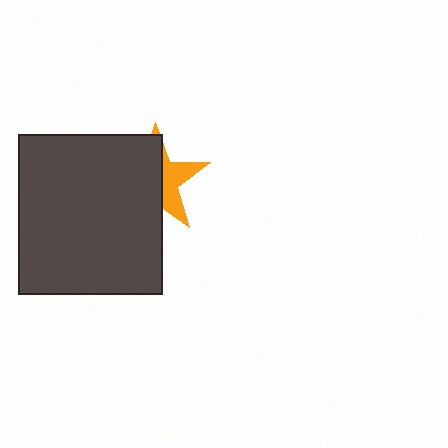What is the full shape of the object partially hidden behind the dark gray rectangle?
The partially hidden object is an orange star.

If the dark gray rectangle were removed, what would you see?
You would see the complete orange star.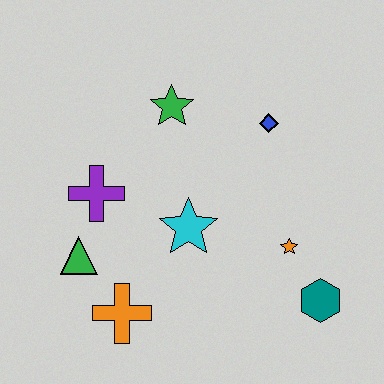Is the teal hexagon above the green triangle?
No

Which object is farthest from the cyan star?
The teal hexagon is farthest from the cyan star.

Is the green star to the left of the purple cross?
No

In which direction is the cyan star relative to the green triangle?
The cyan star is to the right of the green triangle.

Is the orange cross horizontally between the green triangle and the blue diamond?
Yes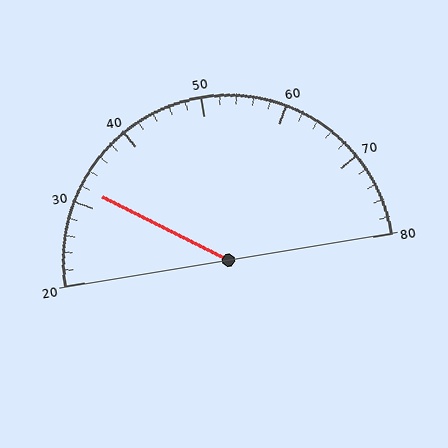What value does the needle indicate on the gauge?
The needle indicates approximately 32.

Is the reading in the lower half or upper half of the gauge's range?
The reading is in the lower half of the range (20 to 80).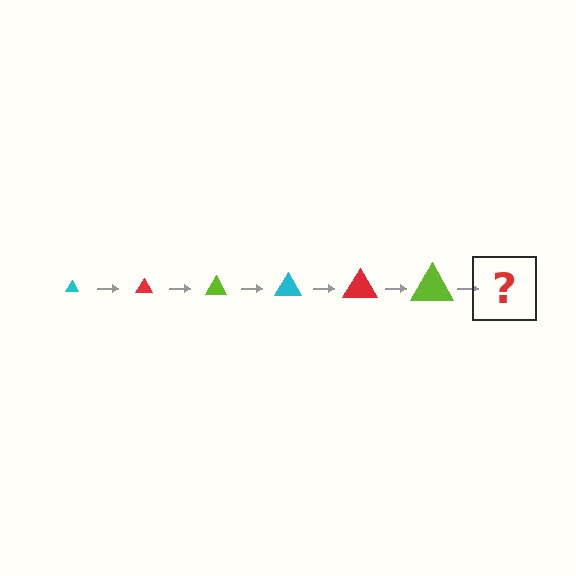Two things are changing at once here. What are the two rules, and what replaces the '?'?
The two rules are that the triangle grows larger each step and the color cycles through cyan, red, and lime. The '?' should be a cyan triangle, larger than the previous one.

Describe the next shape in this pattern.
It should be a cyan triangle, larger than the previous one.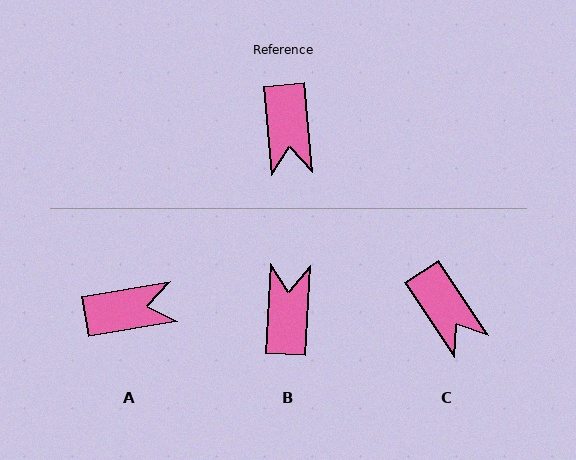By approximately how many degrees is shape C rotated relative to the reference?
Approximately 28 degrees counter-clockwise.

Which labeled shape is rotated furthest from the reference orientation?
B, about 172 degrees away.